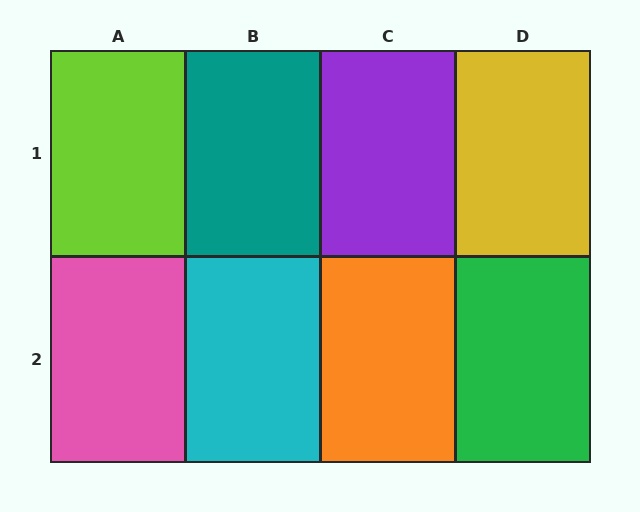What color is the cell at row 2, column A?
Pink.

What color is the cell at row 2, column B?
Cyan.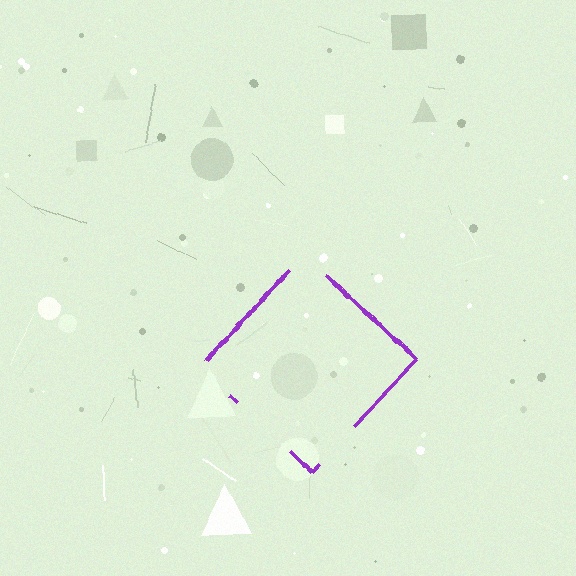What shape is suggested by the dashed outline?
The dashed outline suggests a diamond.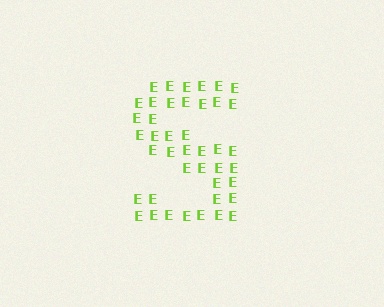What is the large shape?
The large shape is the letter S.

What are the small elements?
The small elements are letter E's.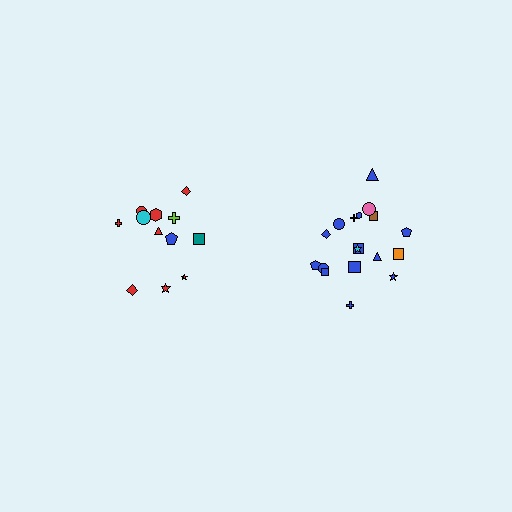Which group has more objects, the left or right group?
The right group.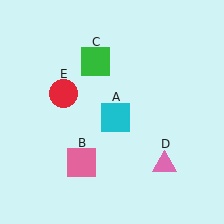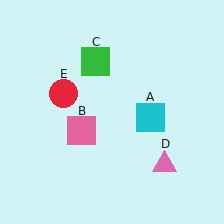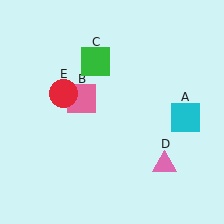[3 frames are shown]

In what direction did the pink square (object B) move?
The pink square (object B) moved up.